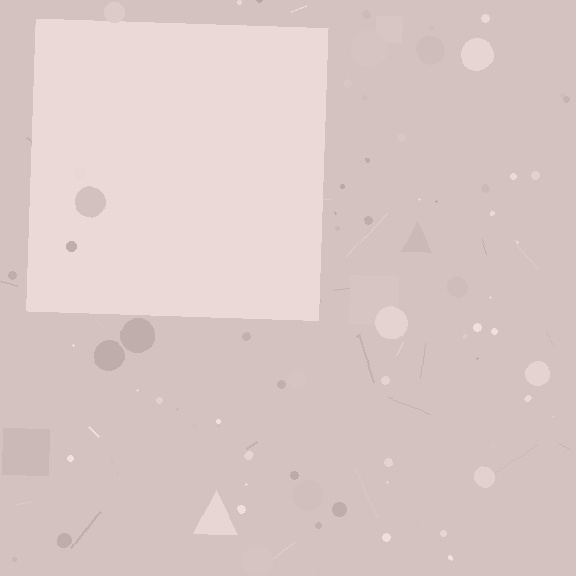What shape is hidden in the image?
A square is hidden in the image.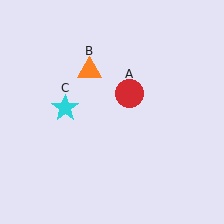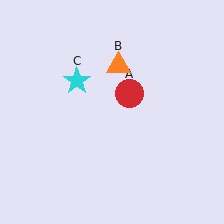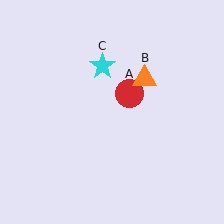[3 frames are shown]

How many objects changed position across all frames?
2 objects changed position: orange triangle (object B), cyan star (object C).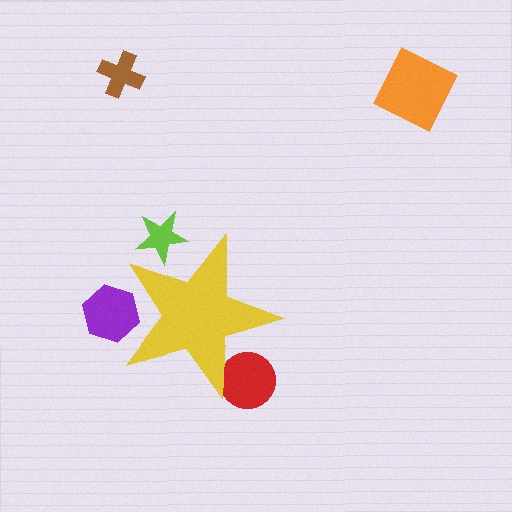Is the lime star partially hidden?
Yes, the lime star is partially hidden behind the yellow star.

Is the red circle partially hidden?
Yes, the red circle is partially hidden behind the yellow star.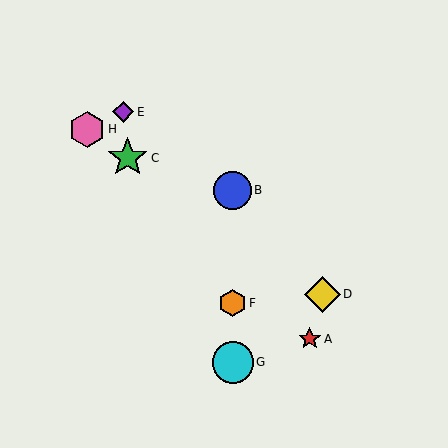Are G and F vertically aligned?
Yes, both are at x≈233.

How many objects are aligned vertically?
3 objects (B, F, G) are aligned vertically.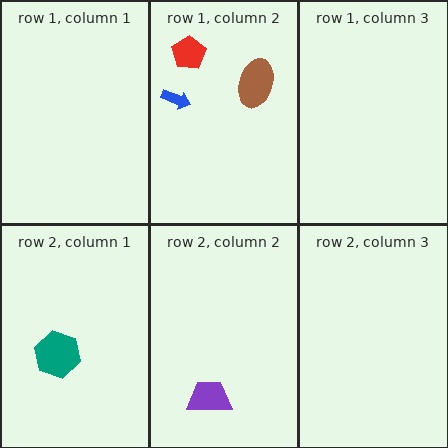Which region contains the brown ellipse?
The row 1, column 2 region.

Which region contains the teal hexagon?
The row 2, column 1 region.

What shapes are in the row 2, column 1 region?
The teal hexagon.